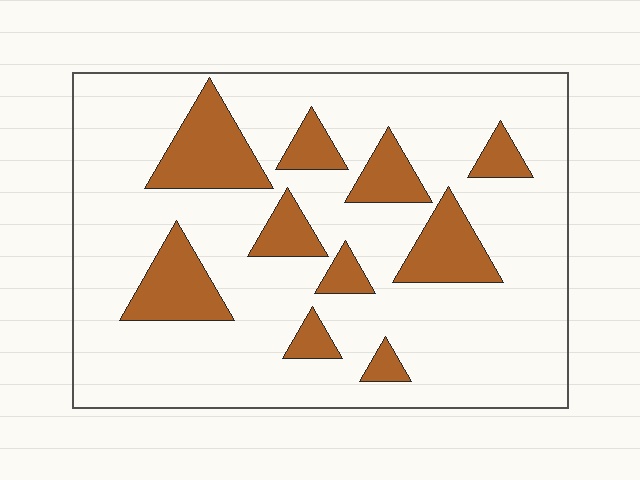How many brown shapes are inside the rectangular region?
10.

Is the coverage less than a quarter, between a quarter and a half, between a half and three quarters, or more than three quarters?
Less than a quarter.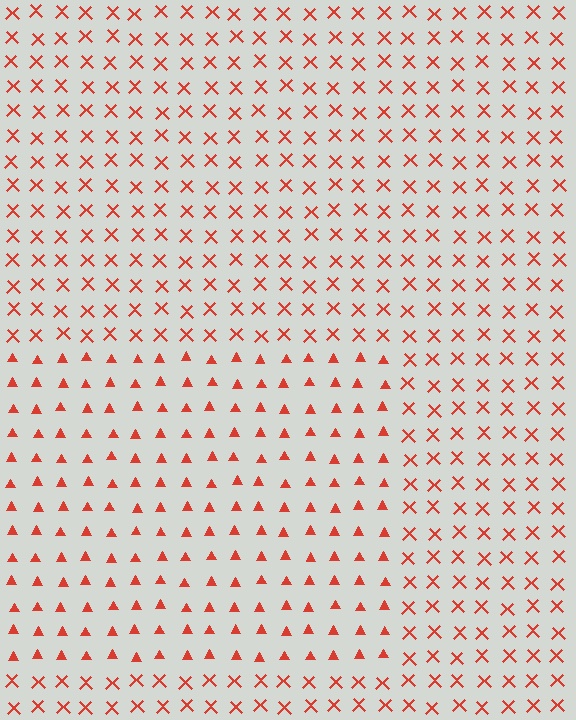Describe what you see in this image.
The image is filled with small red elements arranged in a uniform grid. A rectangle-shaped region contains triangles, while the surrounding area contains X marks. The boundary is defined purely by the change in element shape.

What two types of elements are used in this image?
The image uses triangles inside the rectangle region and X marks outside it.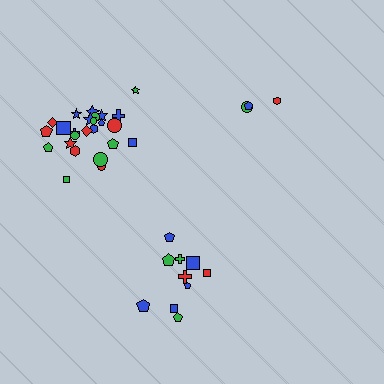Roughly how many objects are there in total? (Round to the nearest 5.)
Roughly 40 objects in total.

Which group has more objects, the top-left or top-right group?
The top-left group.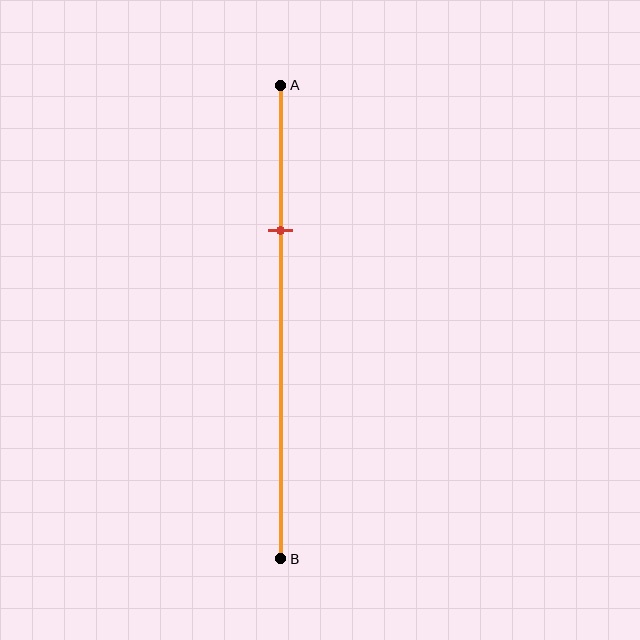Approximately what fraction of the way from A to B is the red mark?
The red mark is approximately 30% of the way from A to B.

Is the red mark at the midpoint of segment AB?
No, the mark is at about 30% from A, not at the 50% midpoint.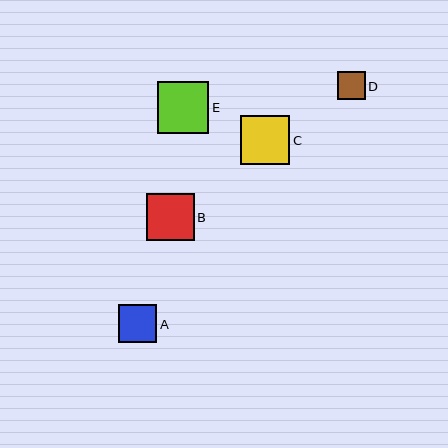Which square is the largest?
Square E is the largest with a size of approximately 51 pixels.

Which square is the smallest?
Square D is the smallest with a size of approximately 28 pixels.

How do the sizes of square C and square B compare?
Square C and square B are approximately the same size.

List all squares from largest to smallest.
From largest to smallest: E, C, B, A, D.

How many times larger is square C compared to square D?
Square C is approximately 1.8 times the size of square D.